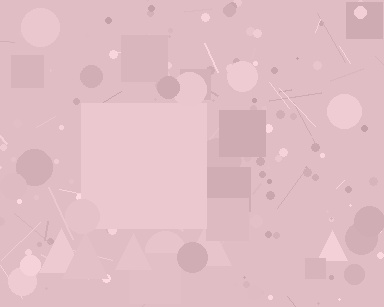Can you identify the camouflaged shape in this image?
The camouflaged shape is a square.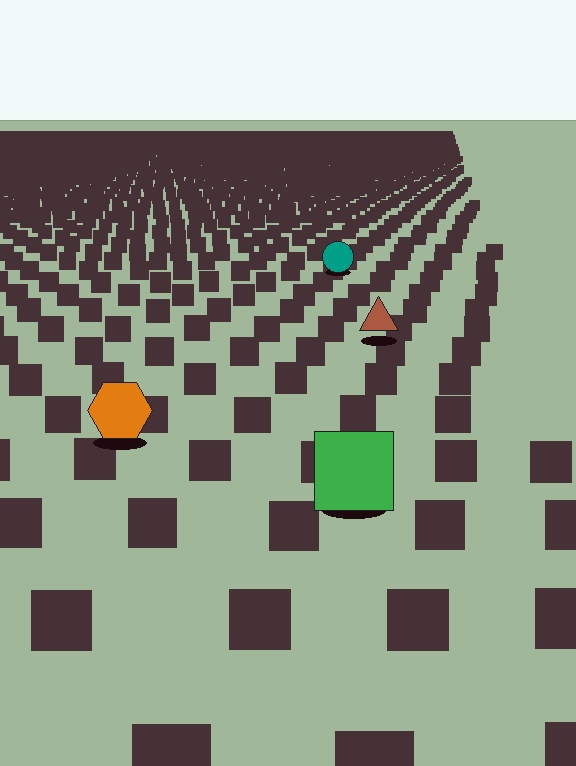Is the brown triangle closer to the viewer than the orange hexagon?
No. The orange hexagon is closer — you can tell from the texture gradient: the ground texture is coarser near it.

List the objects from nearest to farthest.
From nearest to farthest: the green square, the orange hexagon, the brown triangle, the teal circle.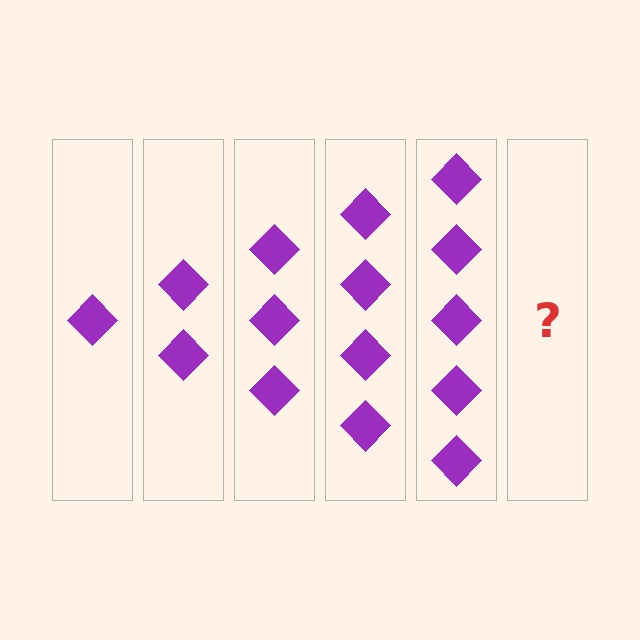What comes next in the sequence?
The next element should be 6 diamonds.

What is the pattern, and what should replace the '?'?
The pattern is that each step adds one more diamond. The '?' should be 6 diamonds.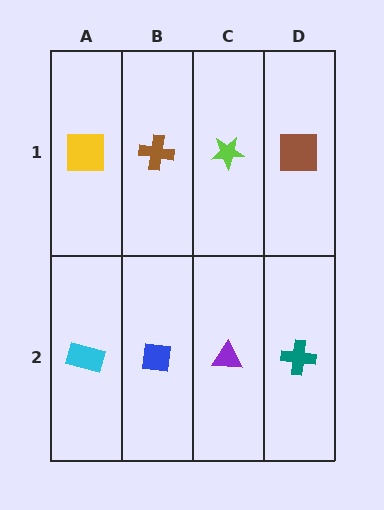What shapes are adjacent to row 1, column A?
A cyan rectangle (row 2, column A), a brown cross (row 1, column B).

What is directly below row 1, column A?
A cyan rectangle.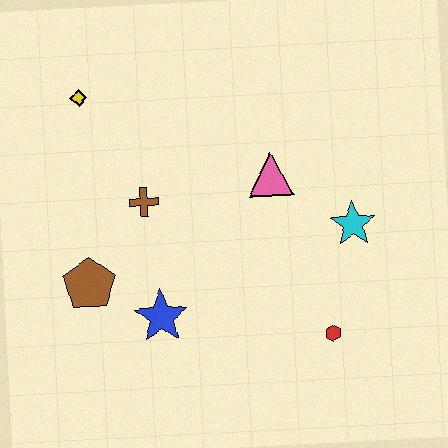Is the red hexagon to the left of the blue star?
No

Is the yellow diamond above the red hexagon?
Yes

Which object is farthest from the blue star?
The yellow diamond is farthest from the blue star.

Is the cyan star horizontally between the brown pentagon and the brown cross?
No